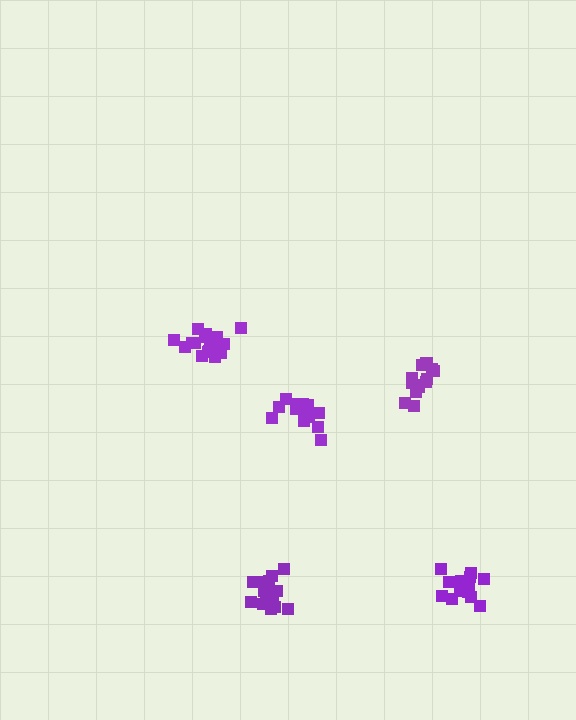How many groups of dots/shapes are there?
There are 5 groups.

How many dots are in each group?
Group 1: 19 dots, Group 2: 16 dots, Group 3: 13 dots, Group 4: 14 dots, Group 5: 13 dots (75 total).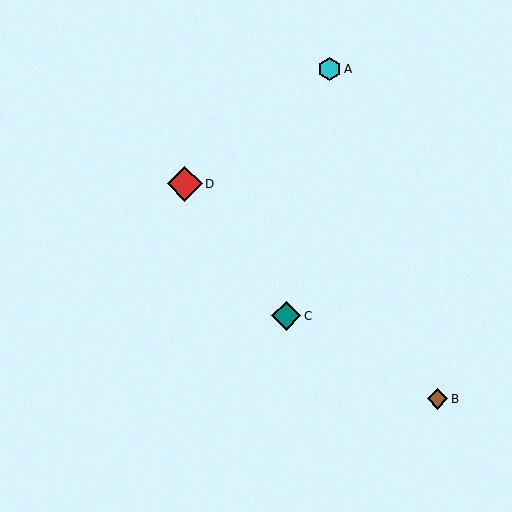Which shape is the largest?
The red diamond (labeled D) is the largest.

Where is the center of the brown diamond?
The center of the brown diamond is at (438, 399).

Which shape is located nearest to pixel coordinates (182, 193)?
The red diamond (labeled D) at (185, 184) is nearest to that location.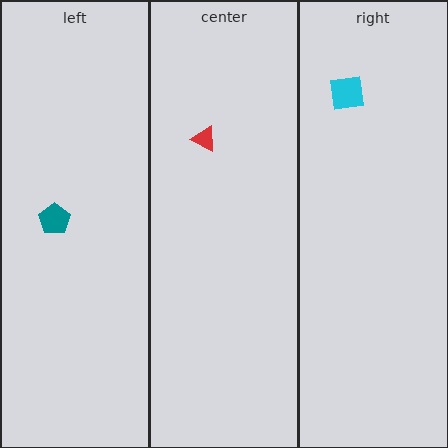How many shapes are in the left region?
1.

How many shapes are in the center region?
1.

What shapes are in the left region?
The teal pentagon.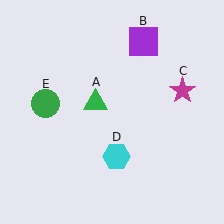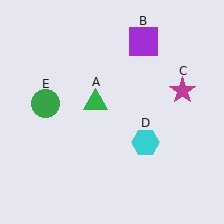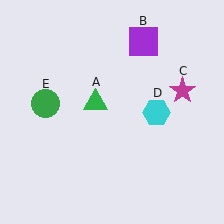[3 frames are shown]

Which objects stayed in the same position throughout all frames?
Green triangle (object A) and purple square (object B) and magenta star (object C) and green circle (object E) remained stationary.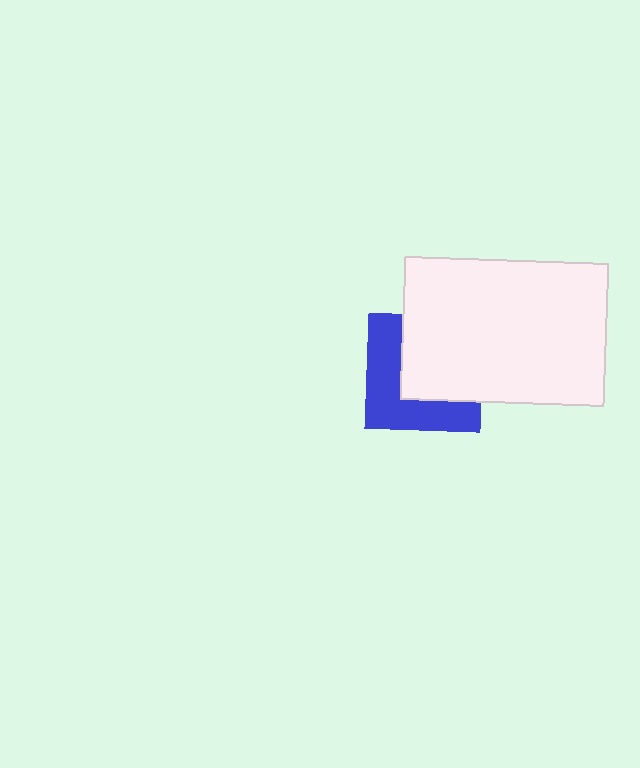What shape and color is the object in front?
The object in front is a white rectangle.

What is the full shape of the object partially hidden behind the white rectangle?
The partially hidden object is a blue square.